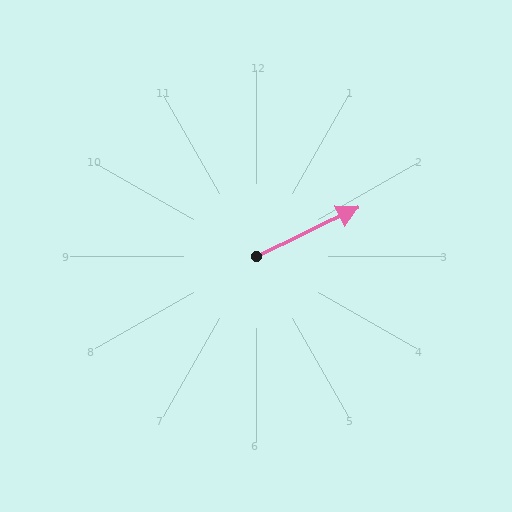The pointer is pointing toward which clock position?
Roughly 2 o'clock.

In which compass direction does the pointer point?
Northeast.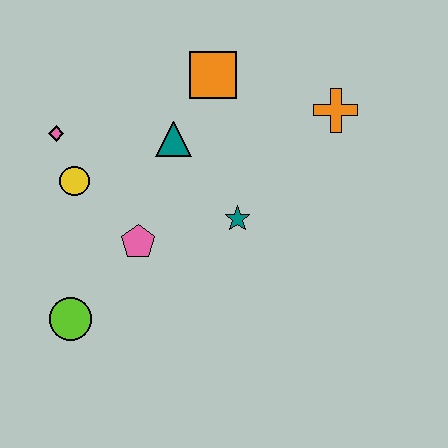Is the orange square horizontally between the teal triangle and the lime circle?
No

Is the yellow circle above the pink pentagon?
Yes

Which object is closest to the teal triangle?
The orange square is closest to the teal triangle.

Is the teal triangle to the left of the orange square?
Yes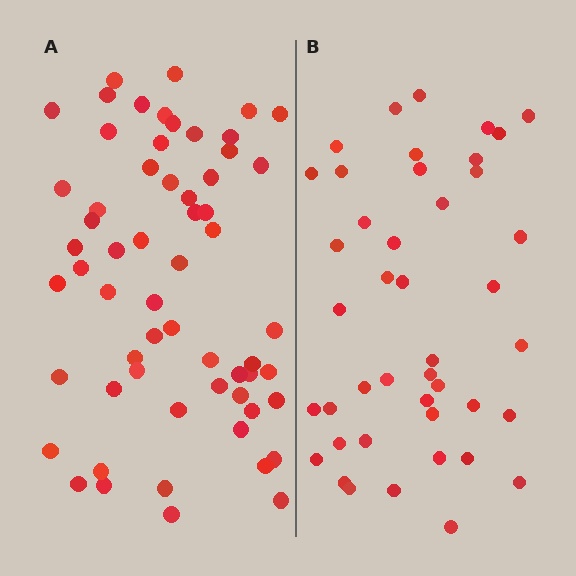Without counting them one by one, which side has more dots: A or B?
Region A (the left region) has more dots.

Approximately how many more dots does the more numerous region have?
Region A has approximately 15 more dots than region B.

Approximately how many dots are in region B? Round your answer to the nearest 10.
About 40 dots. (The exact count is 43, which rounds to 40.)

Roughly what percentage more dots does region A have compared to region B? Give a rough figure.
About 40% more.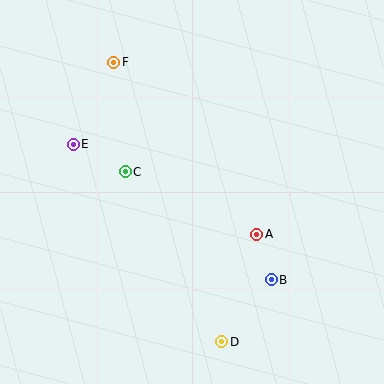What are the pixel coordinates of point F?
Point F is at (114, 62).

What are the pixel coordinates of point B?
Point B is at (271, 280).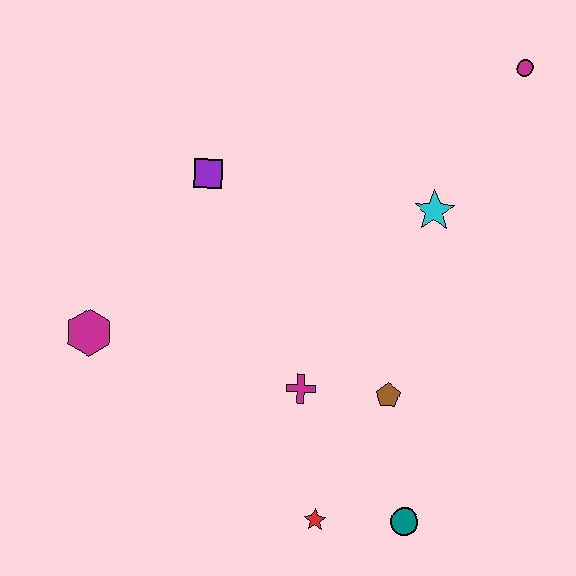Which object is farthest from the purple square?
The teal circle is farthest from the purple square.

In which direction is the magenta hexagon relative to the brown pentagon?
The magenta hexagon is to the left of the brown pentagon.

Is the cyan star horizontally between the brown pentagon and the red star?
No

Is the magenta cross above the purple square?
No